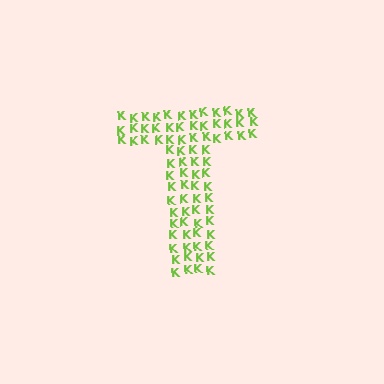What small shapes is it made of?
It is made of small letter K's.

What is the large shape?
The large shape is the letter T.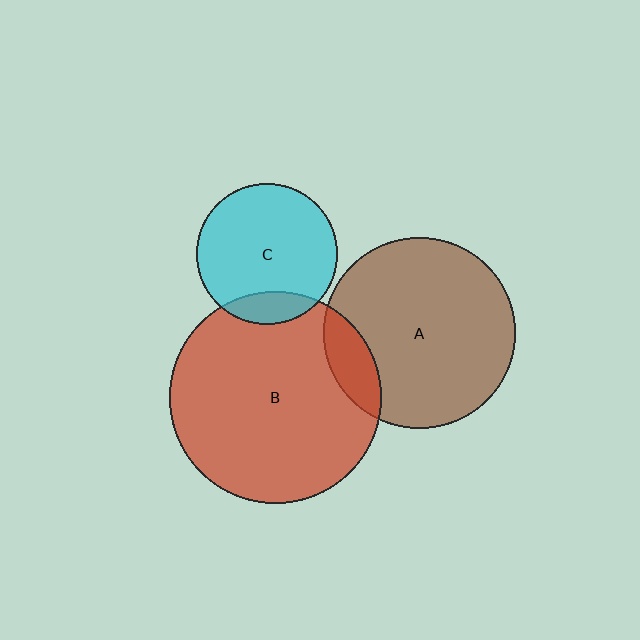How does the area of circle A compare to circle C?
Approximately 1.8 times.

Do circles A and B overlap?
Yes.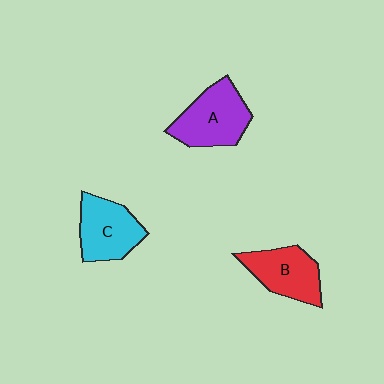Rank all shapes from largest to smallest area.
From largest to smallest: A (purple), C (cyan), B (red).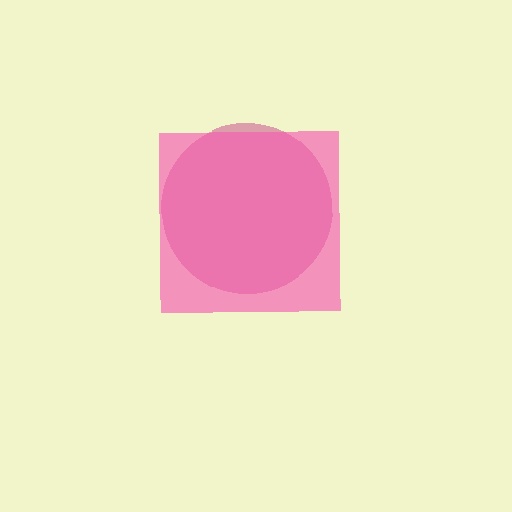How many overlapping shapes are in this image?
There are 2 overlapping shapes in the image.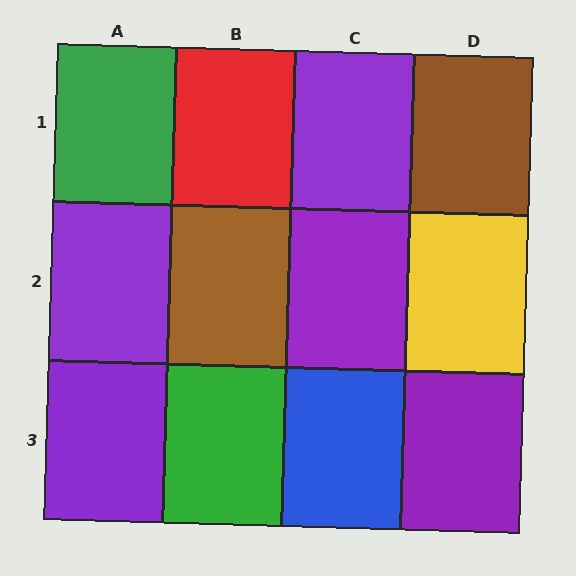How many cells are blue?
1 cell is blue.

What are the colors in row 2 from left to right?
Purple, brown, purple, yellow.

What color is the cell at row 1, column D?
Brown.